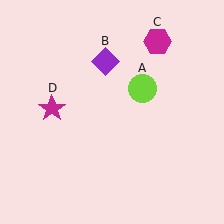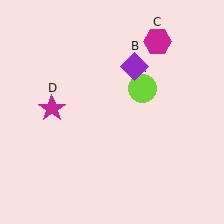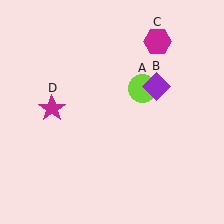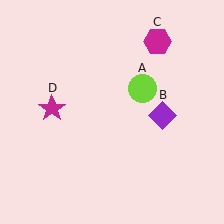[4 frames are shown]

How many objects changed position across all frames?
1 object changed position: purple diamond (object B).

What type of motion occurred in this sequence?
The purple diamond (object B) rotated clockwise around the center of the scene.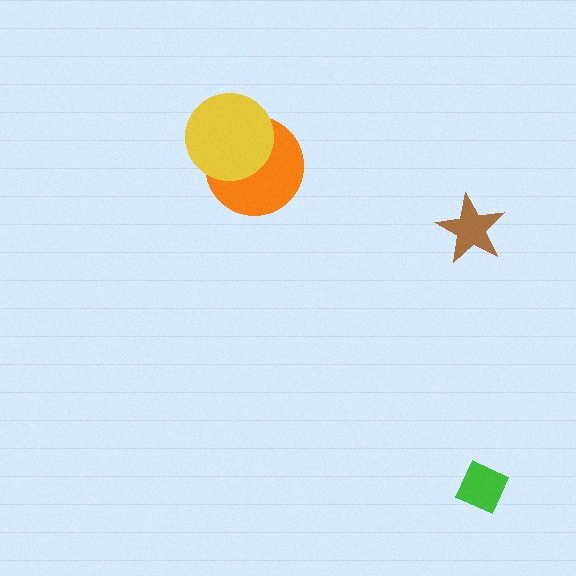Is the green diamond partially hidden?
No, no other shape covers it.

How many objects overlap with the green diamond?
0 objects overlap with the green diamond.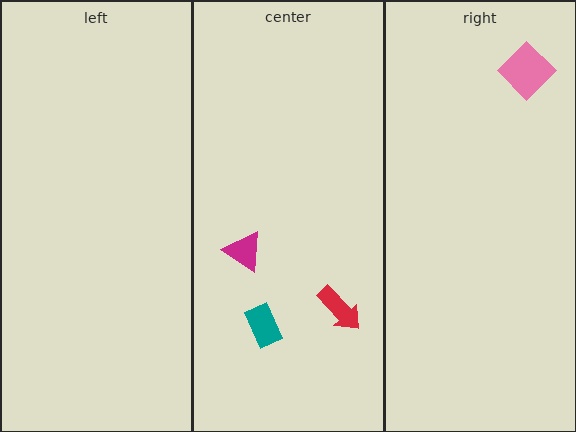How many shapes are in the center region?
3.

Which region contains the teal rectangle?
The center region.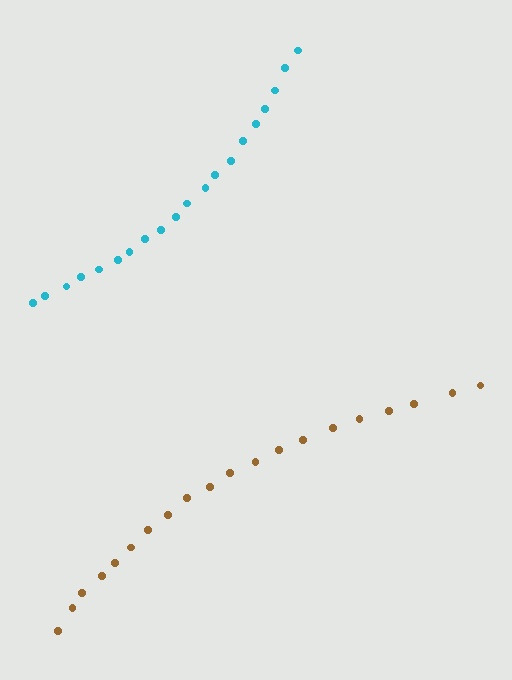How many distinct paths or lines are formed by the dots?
There are 2 distinct paths.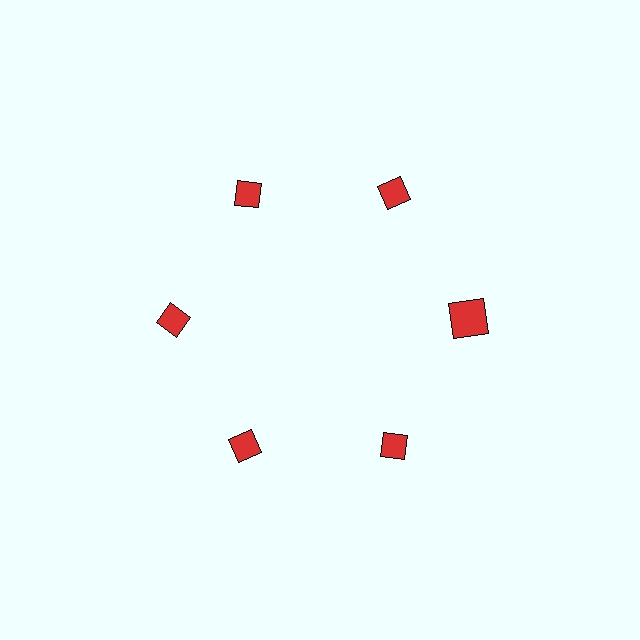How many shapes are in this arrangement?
There are 6 shapes arranged in a ring pattern.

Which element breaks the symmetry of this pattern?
The red square at roughly the 3 o'clock position breaks the symmetry. All other shapes are red diamonds.